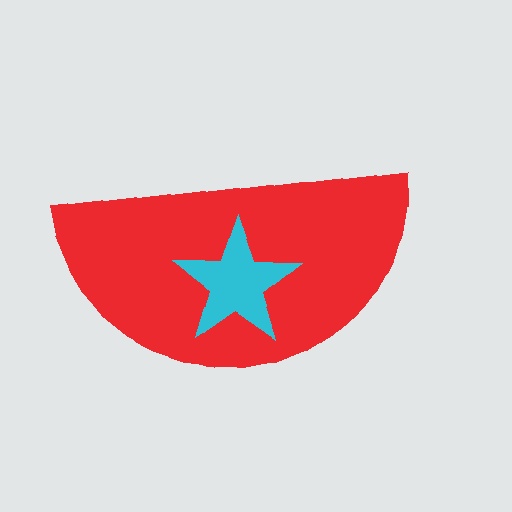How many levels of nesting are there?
2.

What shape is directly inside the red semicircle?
The cyan star.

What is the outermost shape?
The red semicircle.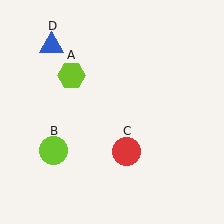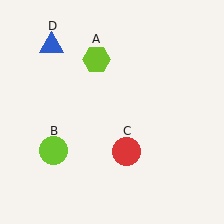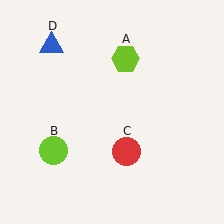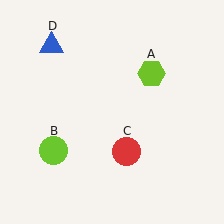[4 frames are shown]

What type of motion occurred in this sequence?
The lime hexagon (object A) rotated clockwise around the center of the scene.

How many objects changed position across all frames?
1 object changed position: lime hexagon (object A).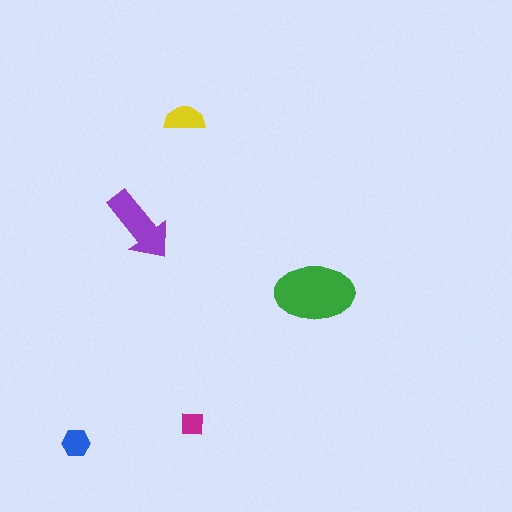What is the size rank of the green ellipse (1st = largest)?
1st.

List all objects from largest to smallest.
The green ellipse, the purple arrow, the yellow semicircle, the blue hexagon, the magenta square.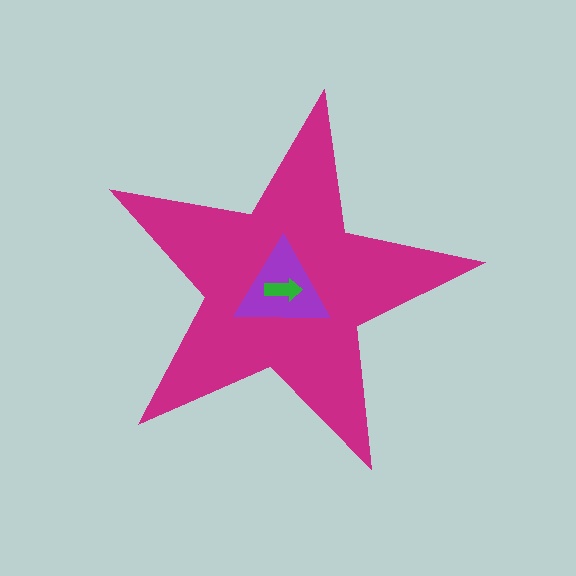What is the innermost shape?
The green arrow.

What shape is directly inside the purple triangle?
The green arrow.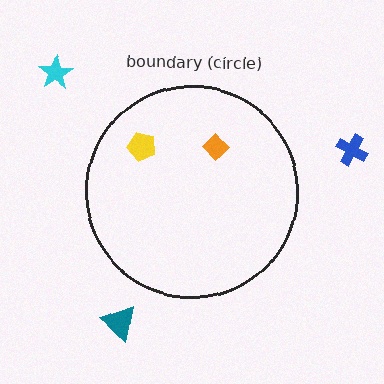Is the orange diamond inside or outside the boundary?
Inside.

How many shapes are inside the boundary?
2 inside, 3 outside.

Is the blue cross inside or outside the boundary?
Outside.